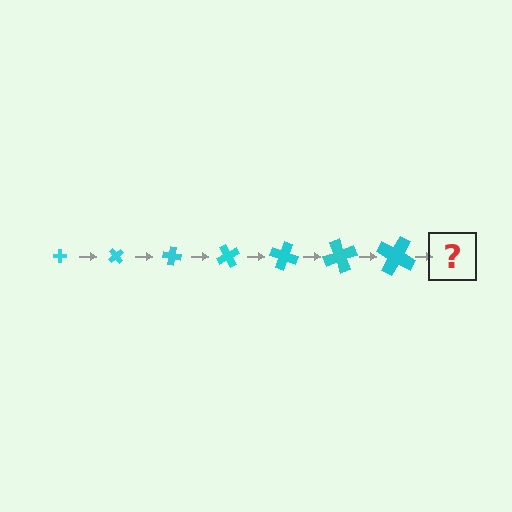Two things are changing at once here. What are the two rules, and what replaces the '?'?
The two rules are that the cross grows larger each step and it rotates 50 degrees each step. The '?' should be a cross, larger than the previous one and rotated 350 degrees from the start.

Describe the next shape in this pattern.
It should be a cross, larger than the previous one and rotated 350 degrees from the start.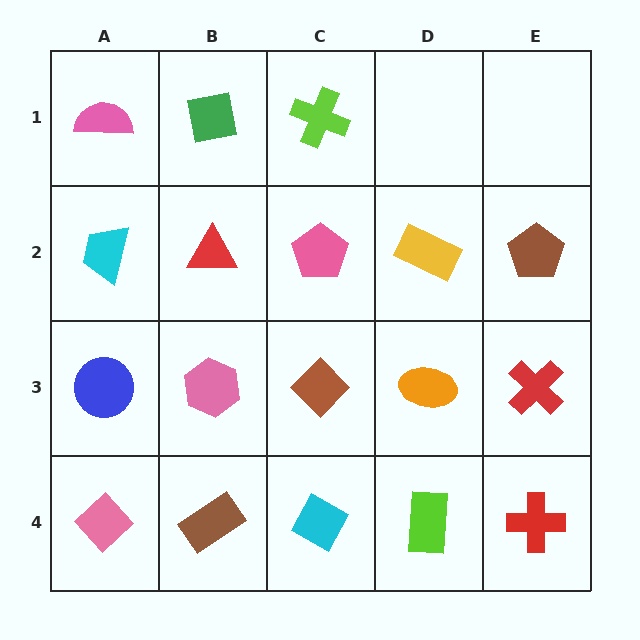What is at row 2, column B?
A red triangle.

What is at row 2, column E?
A brown pentagon.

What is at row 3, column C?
A brown diamond.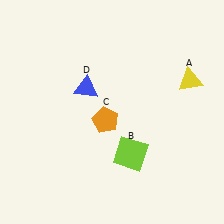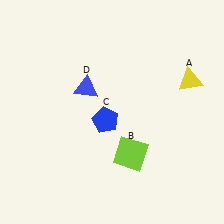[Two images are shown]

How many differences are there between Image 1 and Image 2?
There is 1 difference between the two images.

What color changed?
The pentagon (C) changed from orange in Image 1 to blue in Image 2.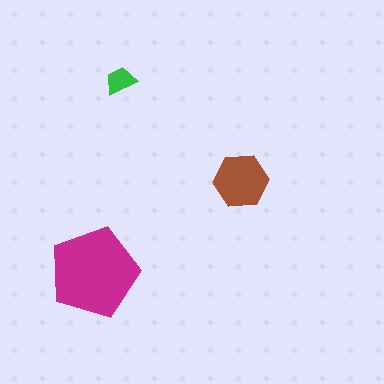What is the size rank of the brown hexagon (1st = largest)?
2nd.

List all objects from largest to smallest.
The magenta pentagon, the brown hexagon, the green trapezoid.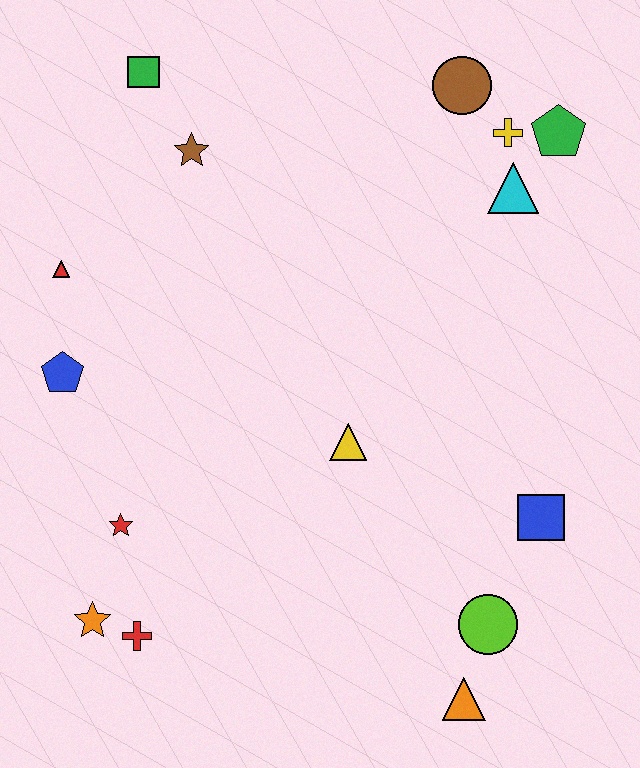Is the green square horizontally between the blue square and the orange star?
Yes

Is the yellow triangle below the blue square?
No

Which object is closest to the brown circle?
The yellow cross is closest to the brown circle.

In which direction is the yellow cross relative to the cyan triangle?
The yellow cross is above the cyan triangle.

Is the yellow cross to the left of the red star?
No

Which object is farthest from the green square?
The orange triangle is farthest from the green square.